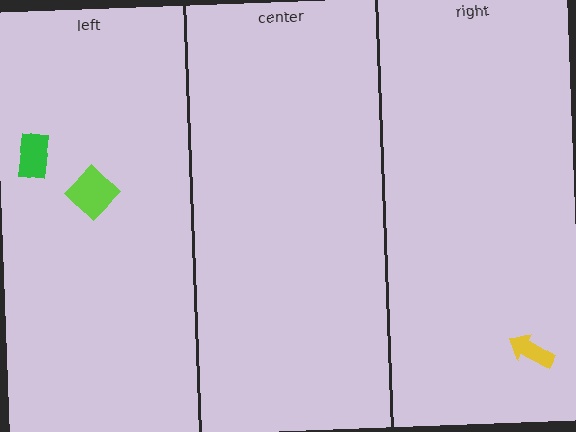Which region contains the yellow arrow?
The right region.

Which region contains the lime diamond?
The left region.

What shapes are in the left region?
The lime diamond, the green rectangle.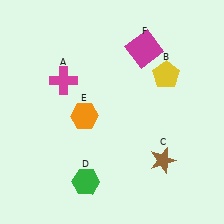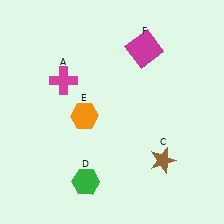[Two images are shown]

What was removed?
The yellow pentagon (B) was removed in Image 2.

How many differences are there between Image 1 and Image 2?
There is 1 difference between the two images.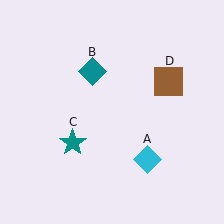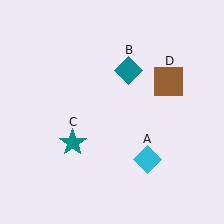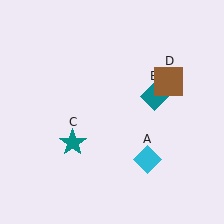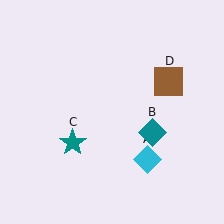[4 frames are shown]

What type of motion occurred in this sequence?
The teal diamond (object B) rotated clockwise around the center of the scene.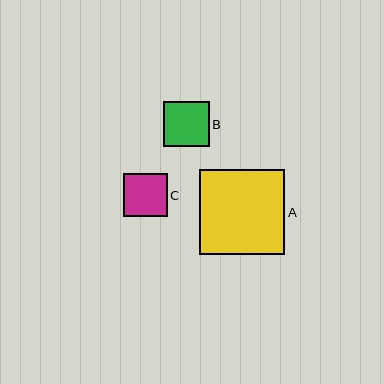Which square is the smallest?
Square C is the smallest with a size of approximately 44 pixels.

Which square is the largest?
Square A is the largest with a size of approximately 85 pixels.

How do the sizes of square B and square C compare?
Square B and square C are approximately the same size.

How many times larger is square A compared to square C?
Square A is approximately 1.9 times the size of square C.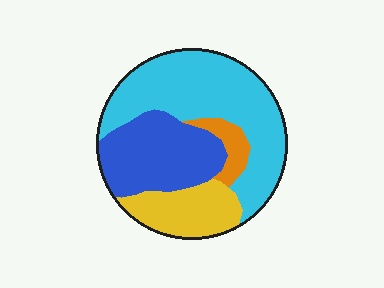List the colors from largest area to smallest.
From largest to smallest: cyan, blue, yellow, orange.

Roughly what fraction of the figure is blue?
Blue takes up about one quarter (1/4) of the figure.